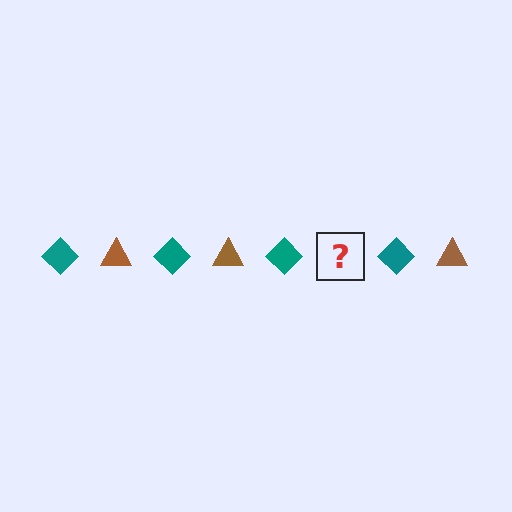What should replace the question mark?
The question mark should be replaced with a brown triangle.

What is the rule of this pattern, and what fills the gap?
The rule is that the pattern alternates between teal diamond and brown triangle. The gap should be filled with a brown triangle.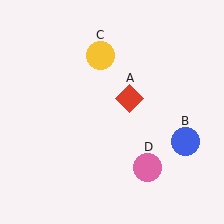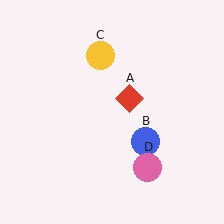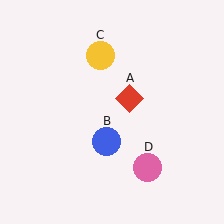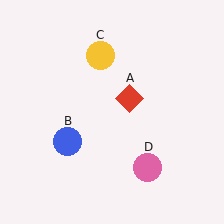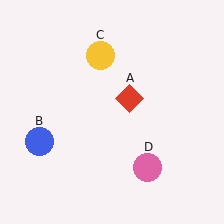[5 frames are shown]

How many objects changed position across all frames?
1 object changed position: blue circle (object B).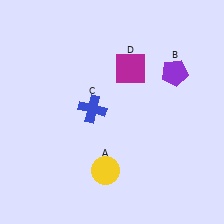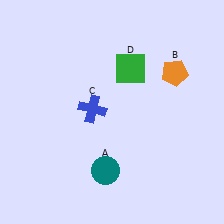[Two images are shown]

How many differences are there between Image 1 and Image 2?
There are 3 differences between the two images.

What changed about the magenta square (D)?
In Image 1, D is magenta. In Image 2, it changed to green.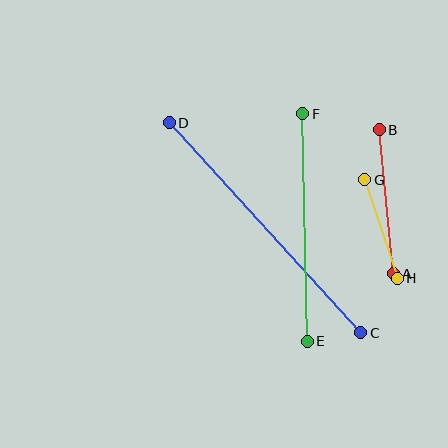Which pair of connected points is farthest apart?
Points C and D are farthest apart.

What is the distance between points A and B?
The distance is approximately 145 pixels.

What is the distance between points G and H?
The distance is approximately 104 pixels.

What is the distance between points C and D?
The distance is approximately 284 pixels.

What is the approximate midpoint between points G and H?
The midpoint is at approximately (381, 229) pixels.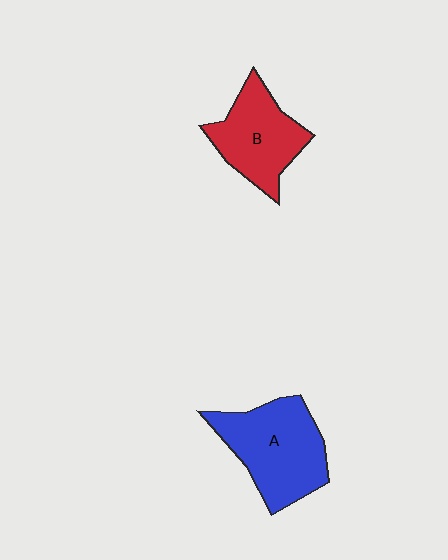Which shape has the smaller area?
Shape B (red).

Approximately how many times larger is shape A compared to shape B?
Approximately 1.3 times.